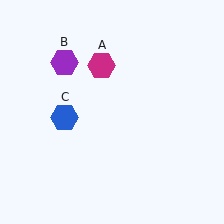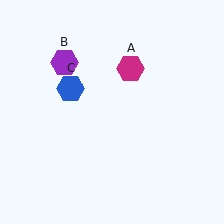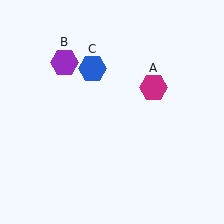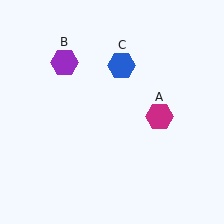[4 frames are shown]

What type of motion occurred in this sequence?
The magenta hexagon (object A), blue hexagon (object C) rotated clockwise around the center of the scene.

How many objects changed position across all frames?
2 objects changed position: magenta hexagon (object A), blue hexagon (object C).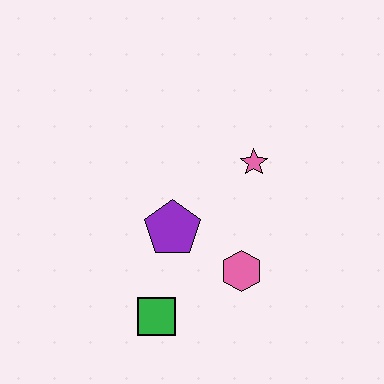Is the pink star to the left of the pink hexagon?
No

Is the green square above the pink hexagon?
No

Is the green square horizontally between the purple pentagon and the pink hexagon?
No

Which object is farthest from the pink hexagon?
The pink star is farthest from the pink hexagon.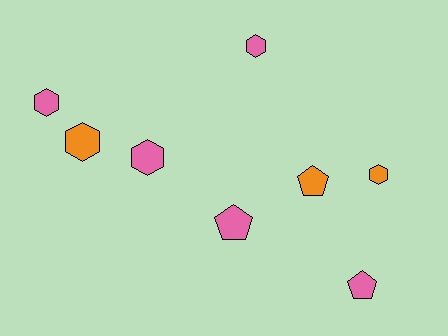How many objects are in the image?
There are 8 objects.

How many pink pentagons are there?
There are 2 pink pentagons.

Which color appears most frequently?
Pink, with 5 objects.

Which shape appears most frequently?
Hexagon, with 5 objects.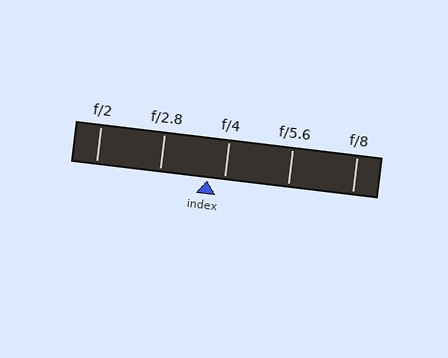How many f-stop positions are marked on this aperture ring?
There are 5 f-stop positions marked.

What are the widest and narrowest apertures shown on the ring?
The widest aperture shown is f/2 and the narrowest is f/8.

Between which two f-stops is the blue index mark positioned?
The index mark is between f/2.8 and f/4.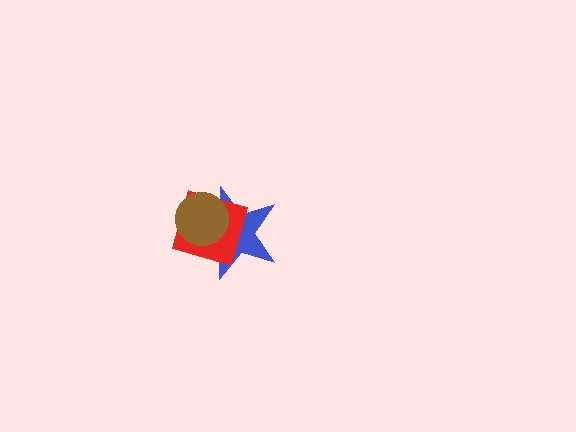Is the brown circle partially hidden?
No, no other shape covers it.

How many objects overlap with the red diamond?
2 objects overlap with the red diamond.